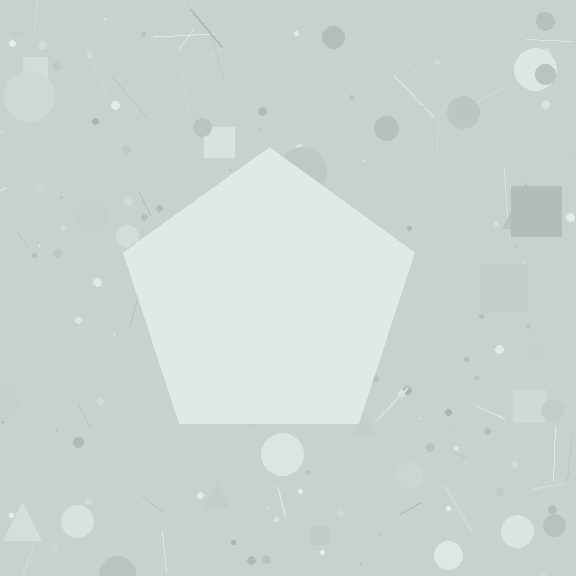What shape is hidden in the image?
A pentagon is hidden in the image.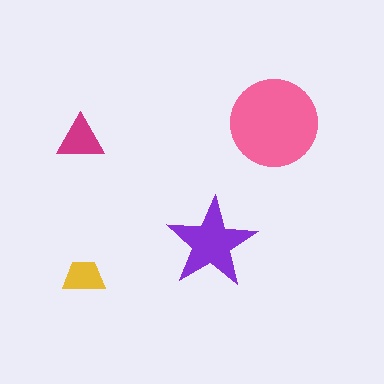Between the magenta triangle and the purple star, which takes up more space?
The purple star.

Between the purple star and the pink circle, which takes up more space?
The pink circle.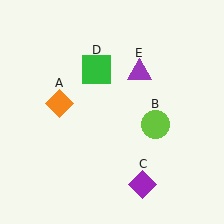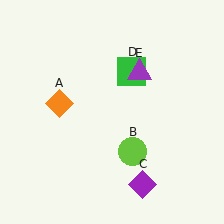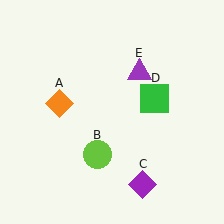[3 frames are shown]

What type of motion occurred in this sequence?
The lime circle (object B), green square (object D) rotated clockwise around the center of the scene.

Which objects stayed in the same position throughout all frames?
Orange diamond (object A) and purple diamond (object C) and purple triangle (object E) remained stationary.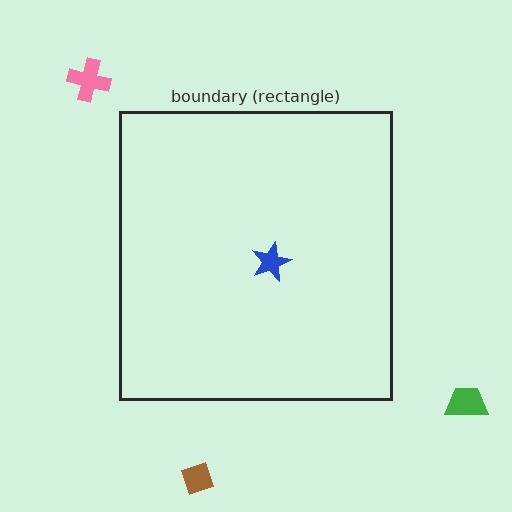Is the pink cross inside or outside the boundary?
Outside.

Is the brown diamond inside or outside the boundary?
Outside.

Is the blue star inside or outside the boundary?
Inside.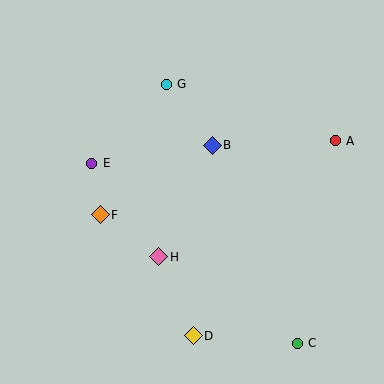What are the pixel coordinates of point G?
Point G is at (166, 84).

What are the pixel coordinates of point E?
Point E is at (92, 163).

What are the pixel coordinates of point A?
Point A is at (335, 141).